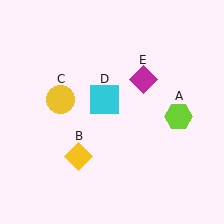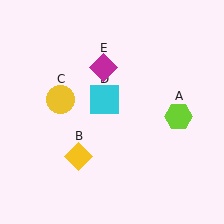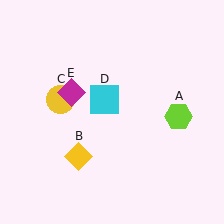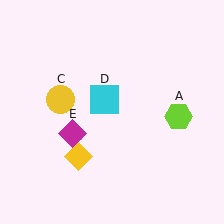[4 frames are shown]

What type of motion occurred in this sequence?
The magenta diamond (object E) rotated counterclockwise around the center of the scene.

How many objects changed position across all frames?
1 object changed position: magenta diamond (object E).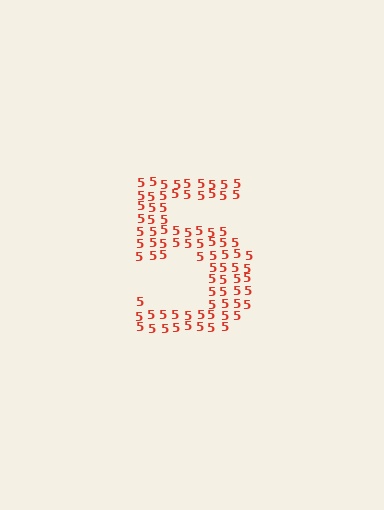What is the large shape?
The large shape is the digit 5.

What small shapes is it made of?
It is made of small digit 5's.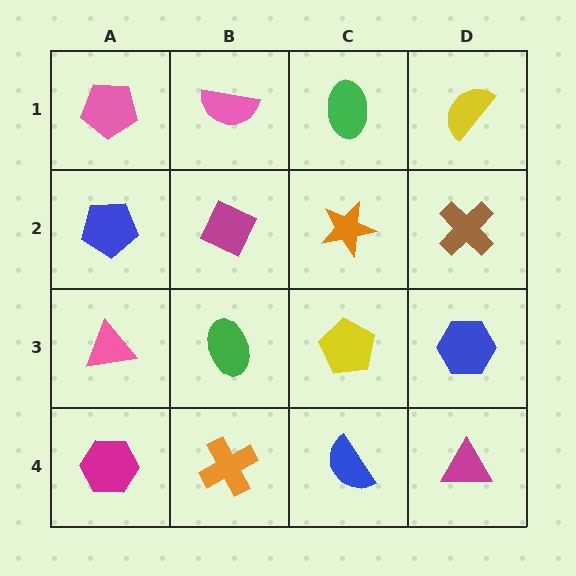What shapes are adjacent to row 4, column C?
A yellow pentagon (row 3, column C), an orange cross (row 4, column B), a magenta triangle (row 4, column D).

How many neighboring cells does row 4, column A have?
2.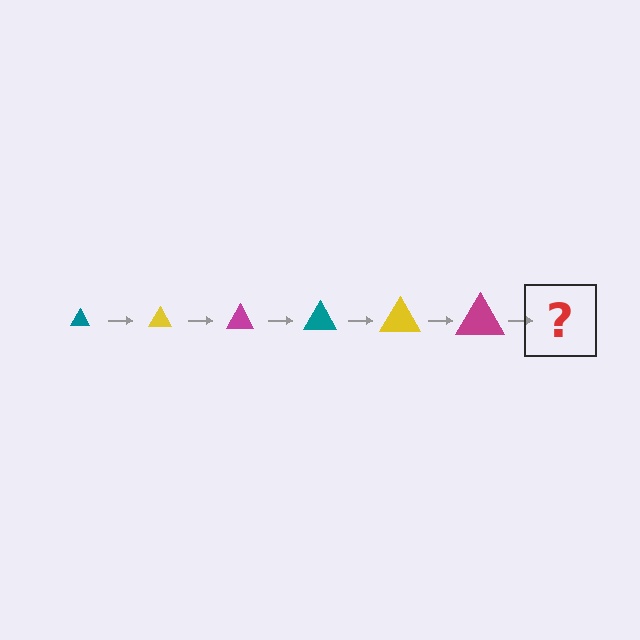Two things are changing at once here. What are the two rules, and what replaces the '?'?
The two rules are that the triangle grows larger each step and the color cycles through teal, yellow, and magenta. The '?' should be a teal triangle, larger than the previous one.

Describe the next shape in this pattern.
It should be a teal triangle, larger than the previous one.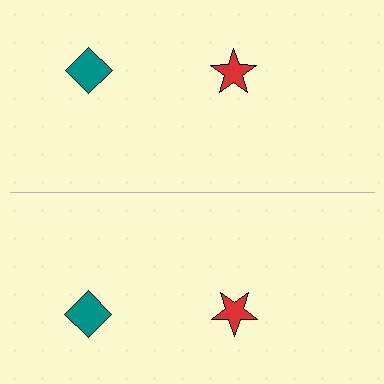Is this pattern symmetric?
Yes, this pattern has bilateral (reflection) symmetry.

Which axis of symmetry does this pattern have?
The pattern has a horizontal axis of symmetry running through the center of the image.